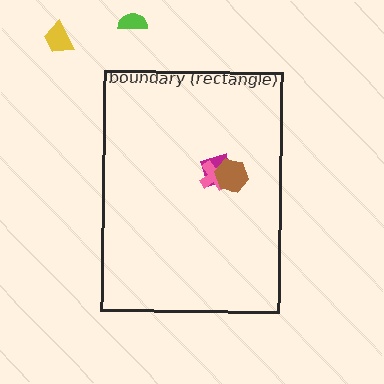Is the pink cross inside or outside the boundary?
Inside.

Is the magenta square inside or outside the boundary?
Inside.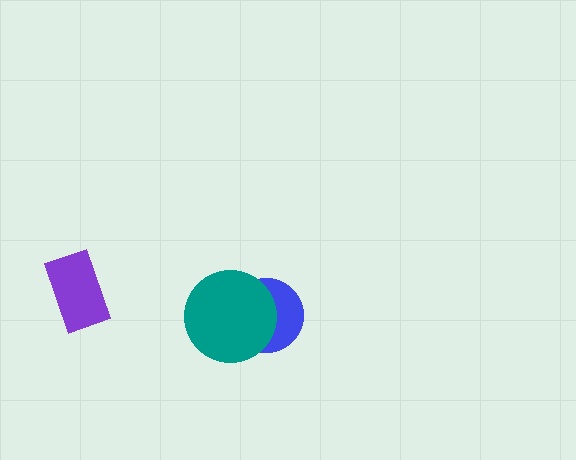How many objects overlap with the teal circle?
1 object overlaps with the teal circle.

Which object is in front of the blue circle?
The teal circle is in front of the blue circle.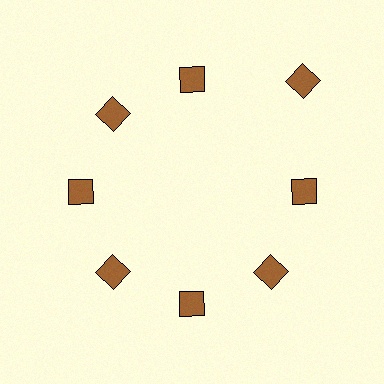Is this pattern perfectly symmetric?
No. The 8 brown diamonds are arranged in a ring, but one element near the 2 o'clock position is pushed outward from the center, breaking the 8-fold rotational symmetry.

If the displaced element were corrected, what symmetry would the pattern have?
It would have 8-fold rotational symmetry — the pattern would map onto itself every 45 degrees.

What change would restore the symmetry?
The symmetry would be restored by moving it inward, back onto the ring so that all 8 diamonds sit at equal angles and equal distance from the center.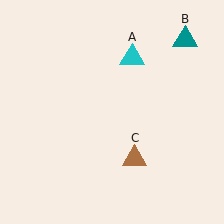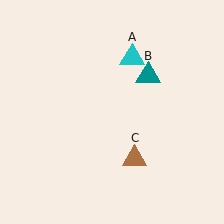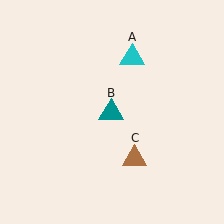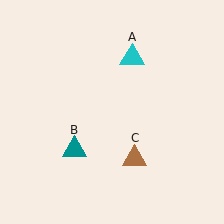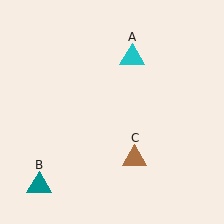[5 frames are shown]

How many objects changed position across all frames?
1 object changed position: teal triangle (object B).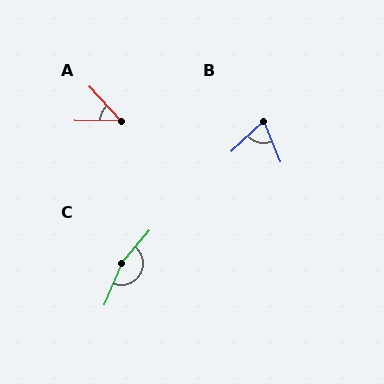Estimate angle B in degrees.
Approximately 69 degrees.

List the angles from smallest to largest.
A (47°), B (69°), C (162°).